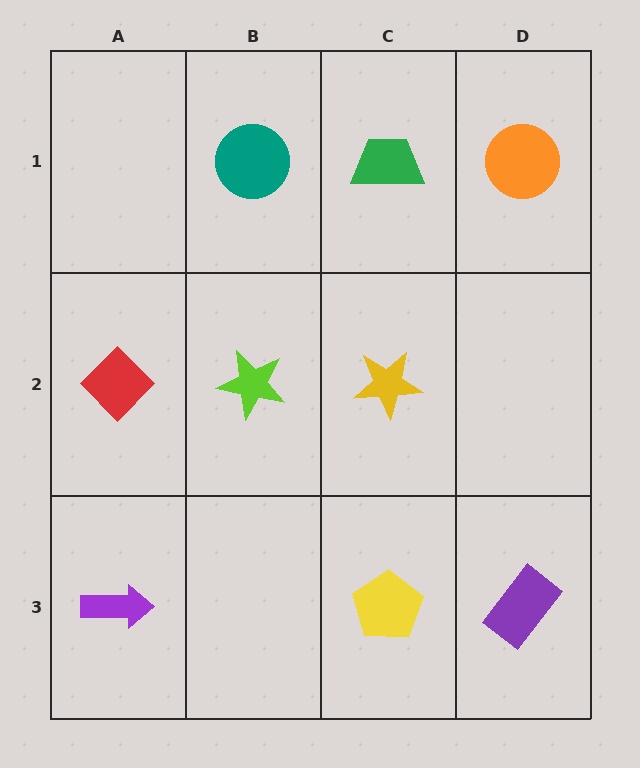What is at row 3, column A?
A purple arrow.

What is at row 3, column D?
A purple rectangle.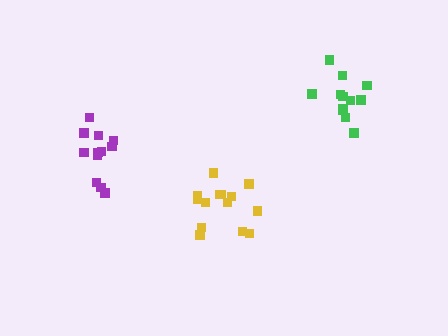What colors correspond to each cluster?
The clusters are colored: green, yellow, purple.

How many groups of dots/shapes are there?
There are 3 groups.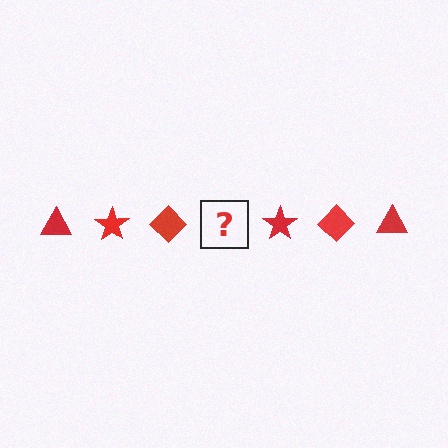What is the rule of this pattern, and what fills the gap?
The rule is that the pattern cycles through triangle, star, diamond shapes in red. The gap should be filled with a red triangle.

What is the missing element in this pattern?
The missing element is a red triangle.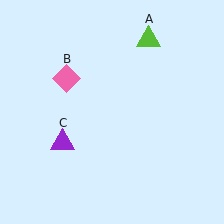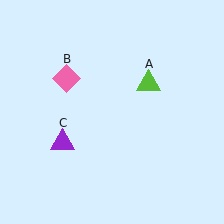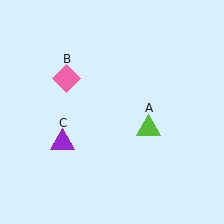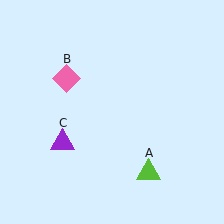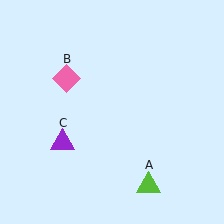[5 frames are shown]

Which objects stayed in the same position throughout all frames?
Pink diamond (object B) and purple triangle (object C) remained stationary.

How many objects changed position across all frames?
1 object changed position: lime triangle (object A).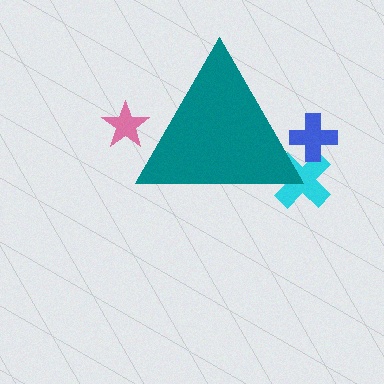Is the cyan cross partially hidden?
Yes, the cyan cross is partially hidden behind the teal triangle.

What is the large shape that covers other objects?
A teal triangle.